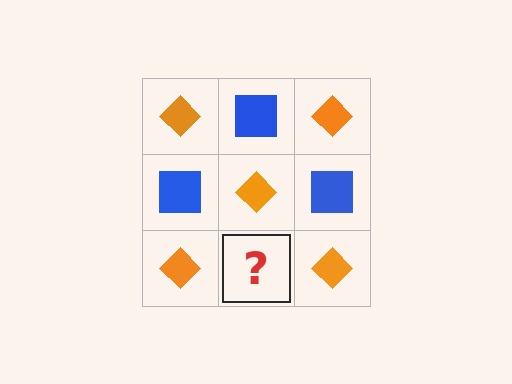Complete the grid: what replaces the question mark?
The question mark should be replaced with a blue square.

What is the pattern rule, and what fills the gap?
The rule is that it alternates orange diamond and blue square in a checkerboard pattern. The gap should be filled with a blue square.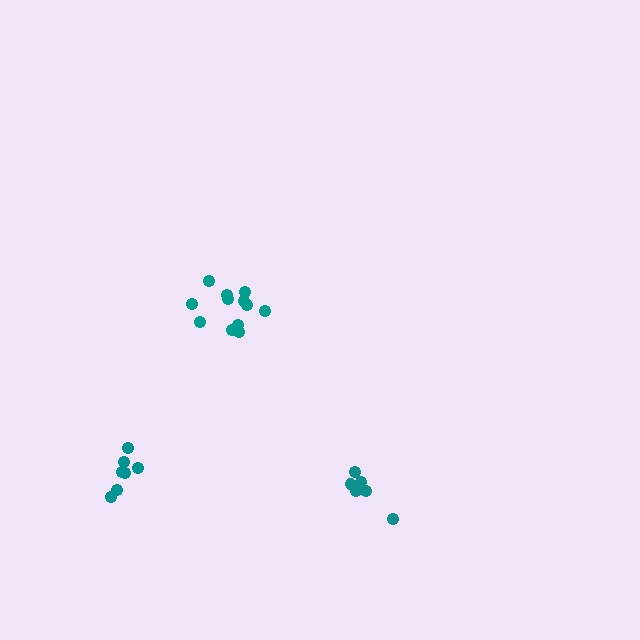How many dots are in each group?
Group 1: 6 dots, Group 2: 12 dots, Group 3: 7 dots (25 total).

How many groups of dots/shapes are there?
There are 3 groups.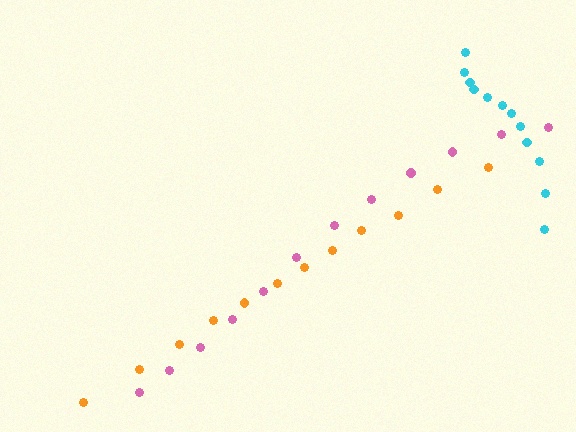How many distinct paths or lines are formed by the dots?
There are 3 distinct paths.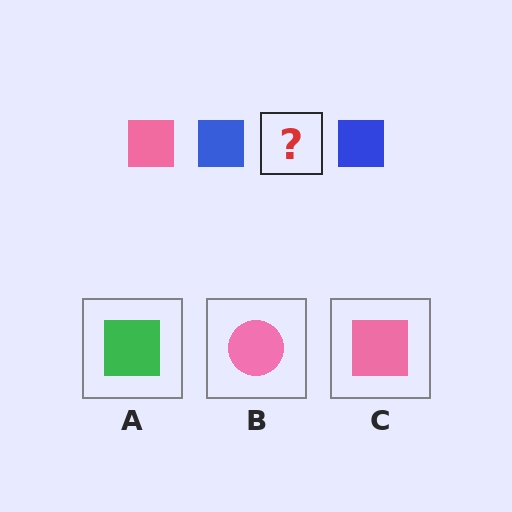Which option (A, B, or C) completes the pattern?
C.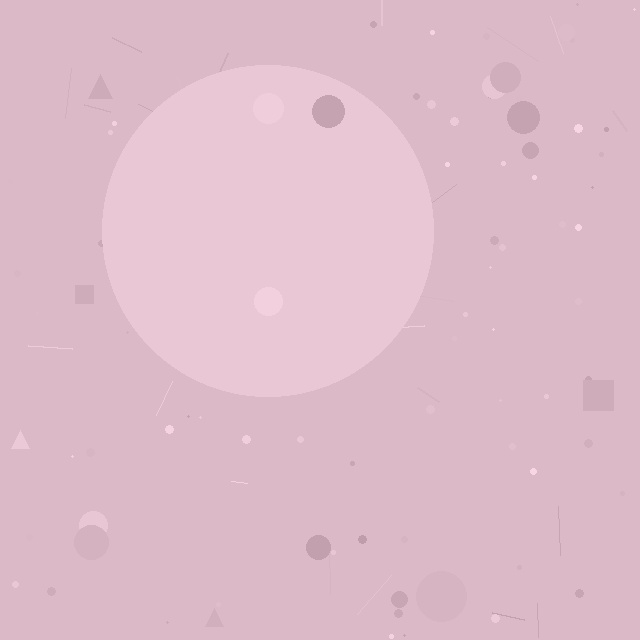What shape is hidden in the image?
A circle is hidden in the image.